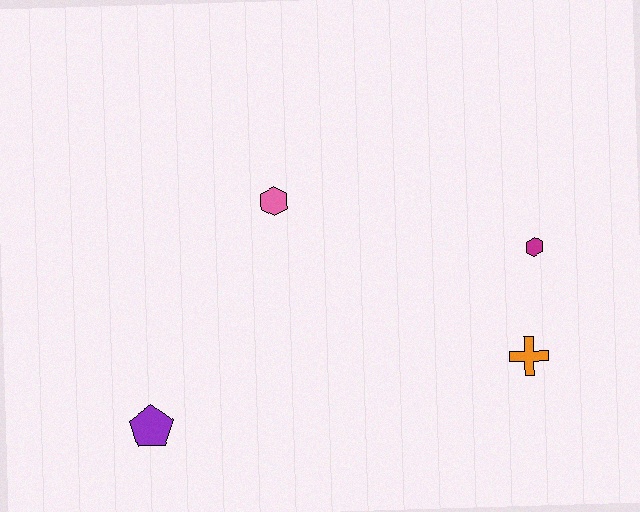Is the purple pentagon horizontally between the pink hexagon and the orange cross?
No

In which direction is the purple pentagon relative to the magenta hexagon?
The purple pentagon is to the left of the magenta hexagon.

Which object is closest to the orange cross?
The magenta hexagon is closest to the orange cross.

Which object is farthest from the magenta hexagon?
The purple pentagon is farthest from the magenta hexagon.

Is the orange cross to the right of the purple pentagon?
Yes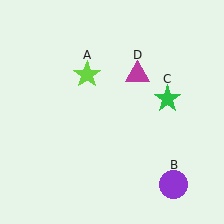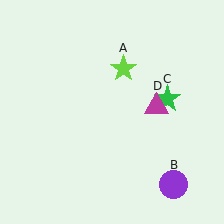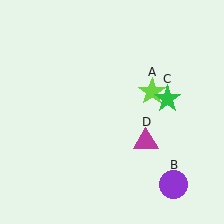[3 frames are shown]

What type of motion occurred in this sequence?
The lime star (object A), magenta triangle (object D) rotated clockwise around the center of the scene.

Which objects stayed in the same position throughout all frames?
Purple circle (object B) and green star (object C) remained stationary.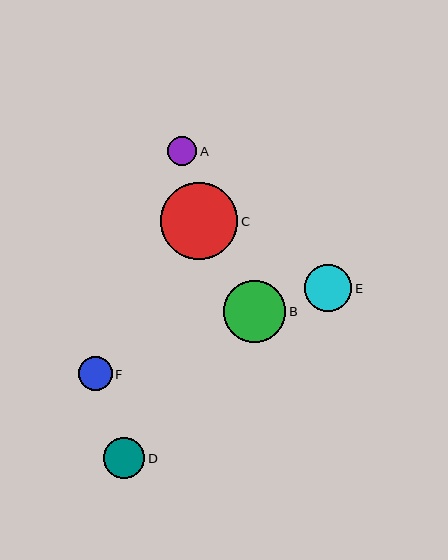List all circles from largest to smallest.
From largest to smallest: C, B, E, D, F, A.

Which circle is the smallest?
Circle A is the smallest with a size of approximately 29 pixels.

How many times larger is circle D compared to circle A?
Circle D is approximately 1.4 times the size of circle A.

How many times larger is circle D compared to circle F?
Circle D is approximately 1.2 times the size of circle F.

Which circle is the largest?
Circle C is the largest with a size of approximately 78 pixels.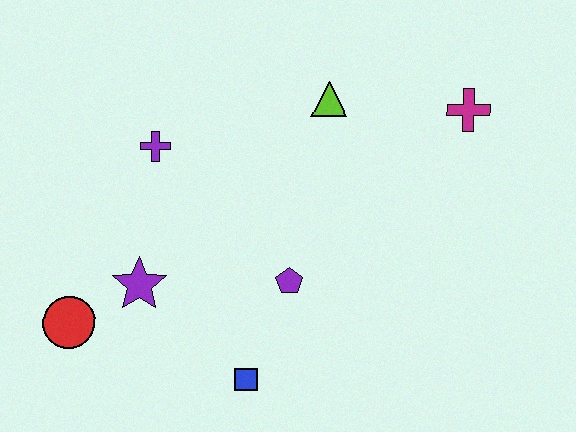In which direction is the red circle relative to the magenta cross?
The red circle is to the left of the magenta cross.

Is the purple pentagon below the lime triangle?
Yes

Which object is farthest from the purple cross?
The magenta cross is farthest from the purple cross.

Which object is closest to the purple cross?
The purple star is closest to the purple cross.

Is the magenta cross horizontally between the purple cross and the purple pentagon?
No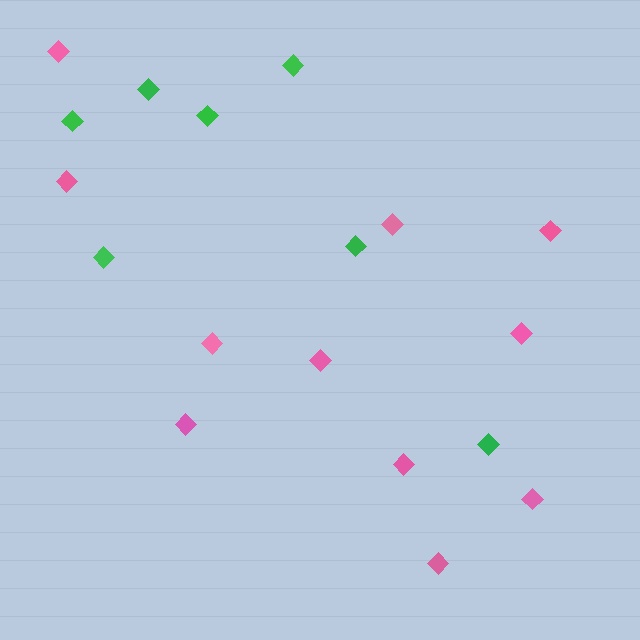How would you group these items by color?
There are 2 groups: one group of green diamonds (7) and one group of pink diamonds (11).